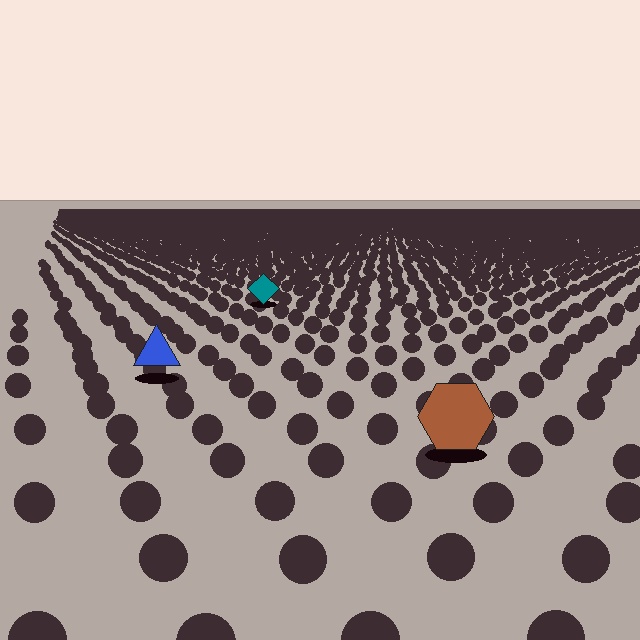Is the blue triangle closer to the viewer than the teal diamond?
Yes. The blue triangle is closer — you can tell from the texture gradient: the ground texture is coarser near it.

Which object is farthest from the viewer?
The teal diamond is farthest from the viewer. It appears smaller and the ground texture around it is denser.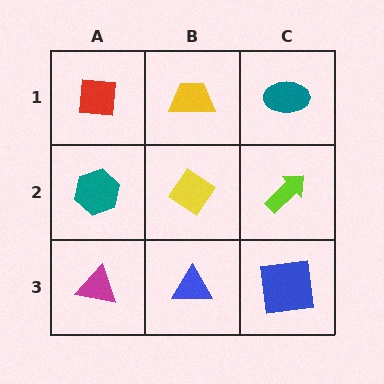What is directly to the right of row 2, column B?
A lime arrow.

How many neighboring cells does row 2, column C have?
3.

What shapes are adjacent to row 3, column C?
A lime arrow (row 2, column C), a blue triangle (row 3, column B).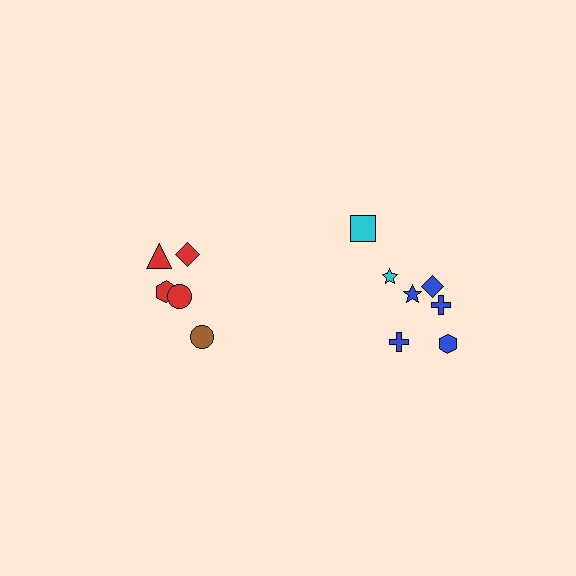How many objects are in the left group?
There are 5 objects.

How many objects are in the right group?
There are 7 objects.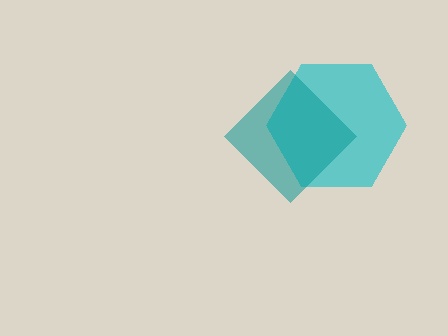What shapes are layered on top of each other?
The layered shapes are: a cyan hexagon, a teal diamond.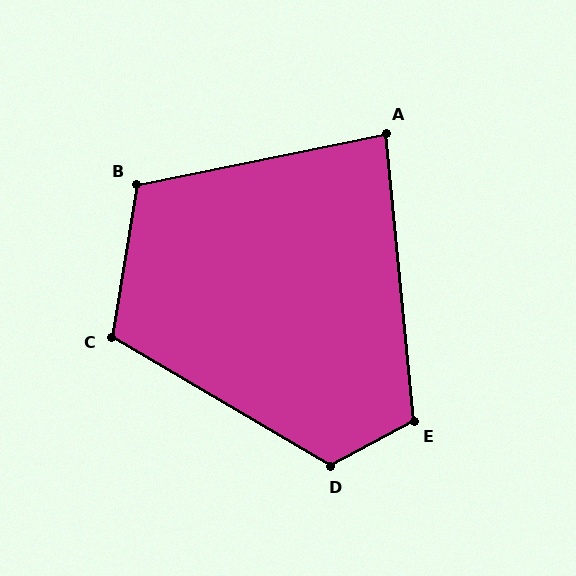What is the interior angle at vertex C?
Approximately 111 degrees (obtuse).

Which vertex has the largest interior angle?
D, at approximately 121 degrees.